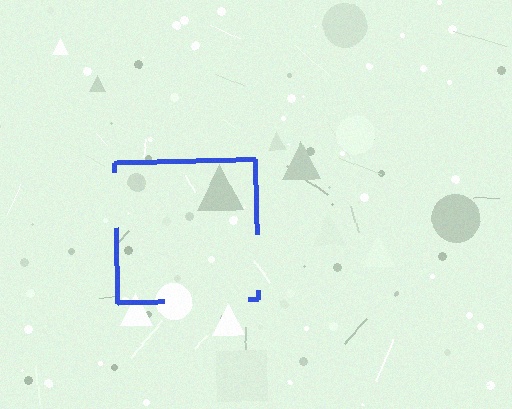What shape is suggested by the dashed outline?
The dashed outline suggests a square.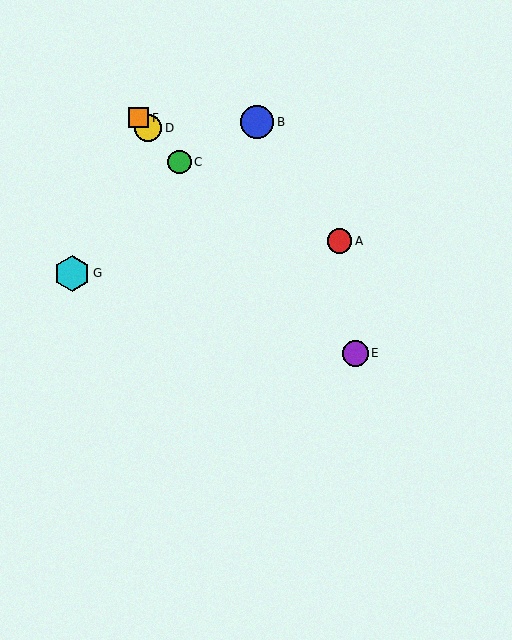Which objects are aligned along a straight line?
Objects C, D, E, F are aligned along a straight line.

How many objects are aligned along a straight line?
4 objects (C, D, E, F) are aligned along a straight line.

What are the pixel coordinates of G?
Object G is at (72, 273).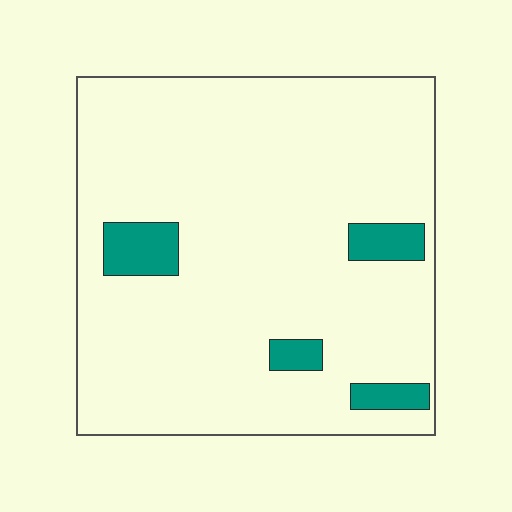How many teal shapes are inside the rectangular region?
4.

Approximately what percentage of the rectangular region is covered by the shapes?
Approximately 10%.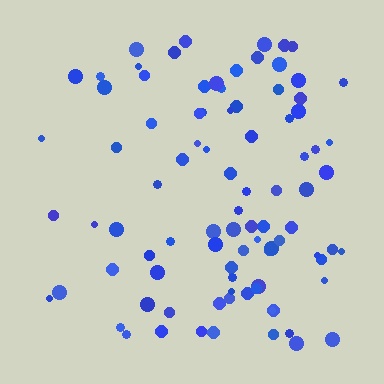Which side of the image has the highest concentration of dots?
The right.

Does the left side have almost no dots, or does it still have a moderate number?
Still a moderate number, just noticeably fewer than the right.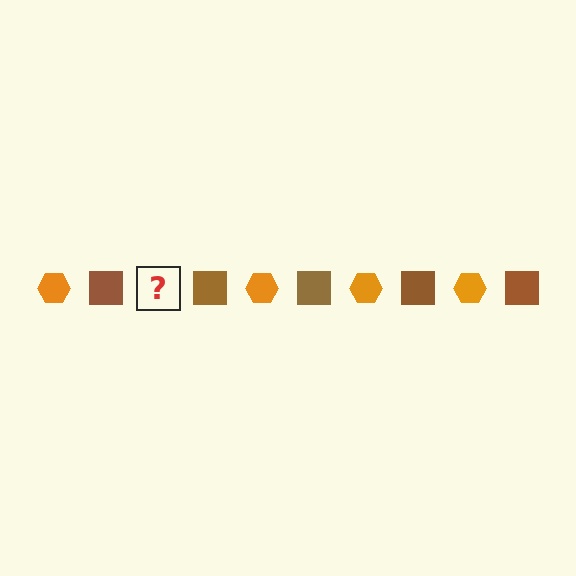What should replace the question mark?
The question mark should be replaced with an orange hexagon.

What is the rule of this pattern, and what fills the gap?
The rule is that the pattern alternates between orange hexagon and brown square. The gap should be filled with an orange hexagon.